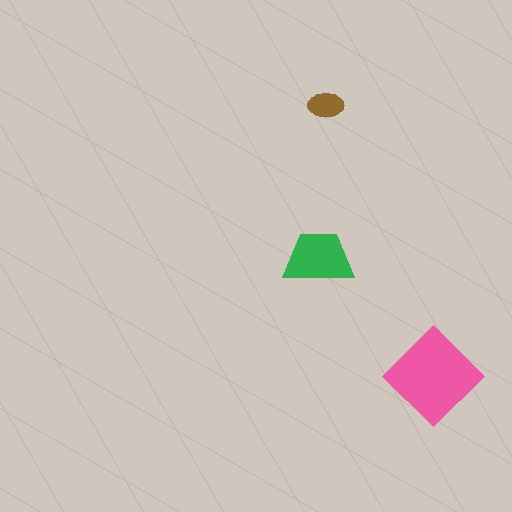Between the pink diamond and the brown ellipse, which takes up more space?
The pink diamond.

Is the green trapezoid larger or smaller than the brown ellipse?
Larger.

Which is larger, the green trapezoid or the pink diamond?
The pink diamond.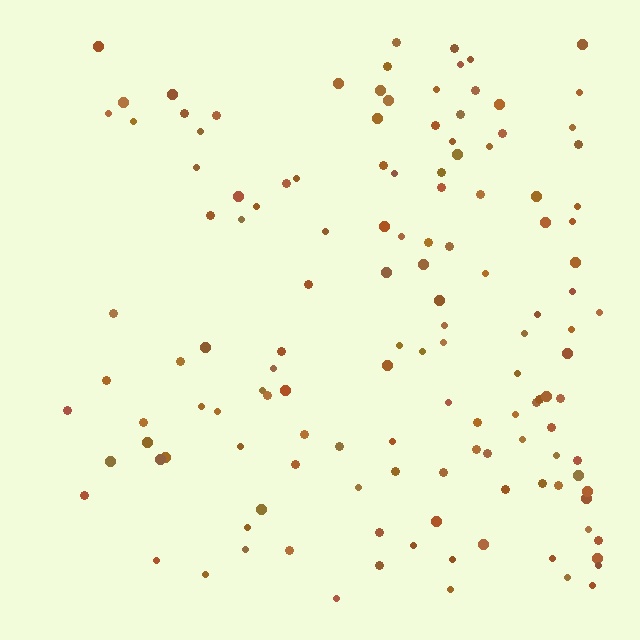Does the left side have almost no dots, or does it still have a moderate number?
Still a moderate number, just noticeably fewer than the right.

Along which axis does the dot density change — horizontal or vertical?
Horizontal.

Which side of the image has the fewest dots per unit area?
The left.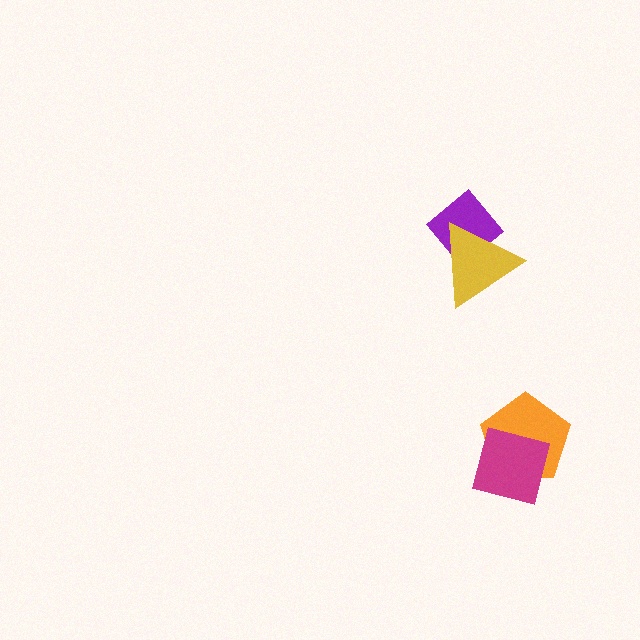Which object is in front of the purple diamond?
The yellow triangle is in front of the purple diamond.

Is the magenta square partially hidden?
No, no other shape covers it.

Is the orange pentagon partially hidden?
Yes, it is partially covered by another shape.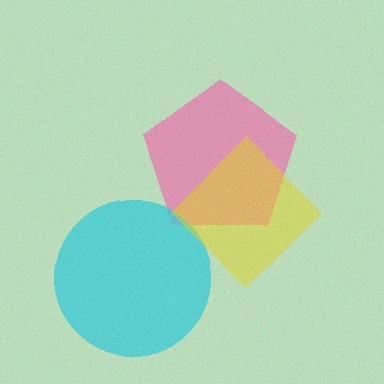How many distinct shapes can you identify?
There are 3 distinct shapes: a pink pentagon, a cyan circle, a yellow diamond.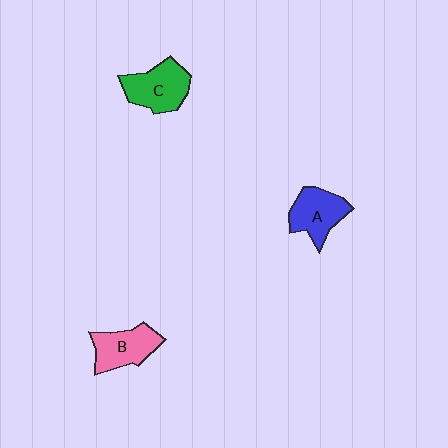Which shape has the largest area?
Shape C (green).